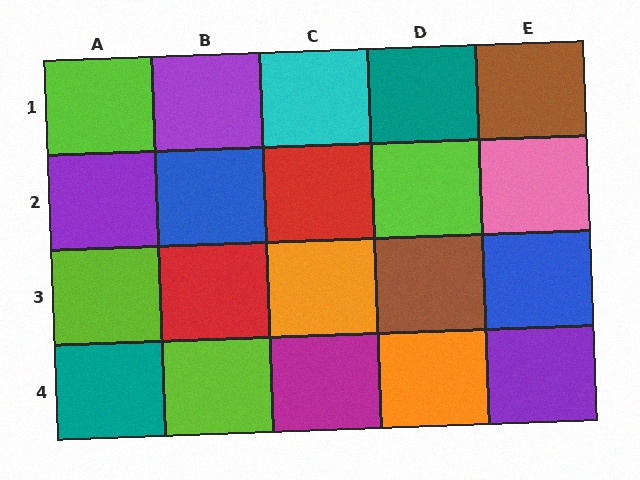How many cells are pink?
1 cell is pink.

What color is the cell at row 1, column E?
Brown.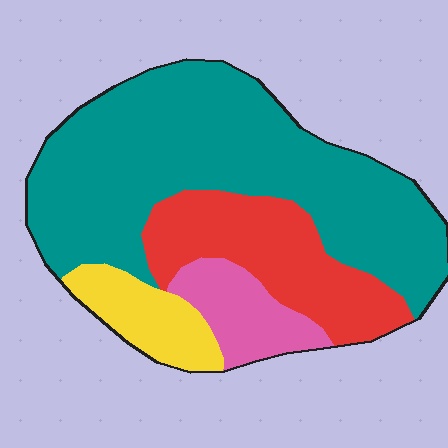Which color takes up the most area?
Teal, at roughly 60%.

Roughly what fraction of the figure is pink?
Pink covers around 10% of the figure.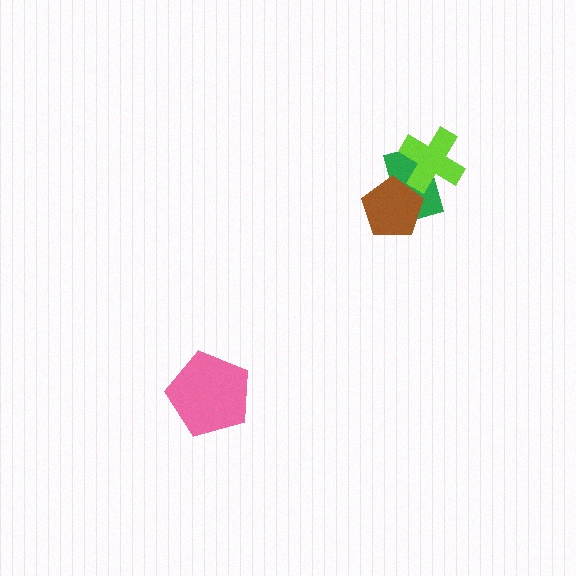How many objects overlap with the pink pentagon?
0 objects overlap with the pink pentagon.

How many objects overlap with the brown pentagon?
1 object overlaps with the brown pentagon.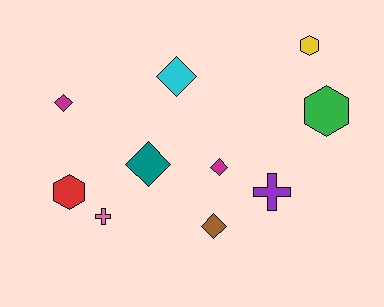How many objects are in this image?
There are 10 objects.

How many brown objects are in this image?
There is 1 brown object.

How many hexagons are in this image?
There are 3 hexagons.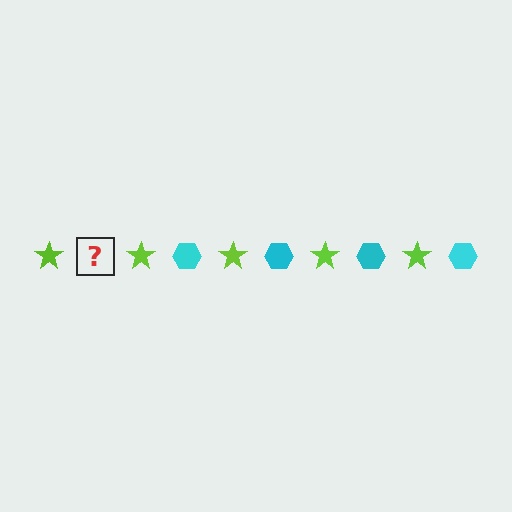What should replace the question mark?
The question mark should be replaced with a cyan hexagon.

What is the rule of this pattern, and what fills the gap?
The rule is that the pattern alternates between lime star and cyan hexagon. The gap should be filled with a cyan hexagon.